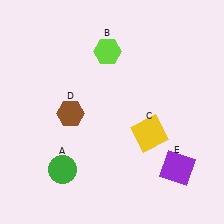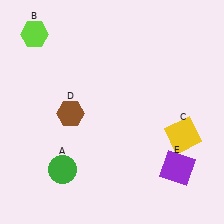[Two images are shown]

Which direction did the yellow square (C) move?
The yellow square (C) moved right.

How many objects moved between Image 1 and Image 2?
2 objects moved between the two images.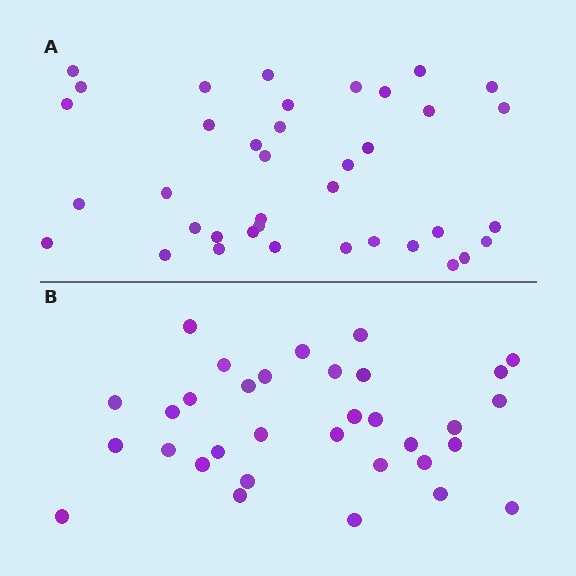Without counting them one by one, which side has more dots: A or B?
Region A (the top region) has more dots.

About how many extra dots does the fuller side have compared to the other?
Region A has about 5 more dots than region B.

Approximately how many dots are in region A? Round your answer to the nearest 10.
About 40 dots. (The exact count is 38, which rounds to 40.)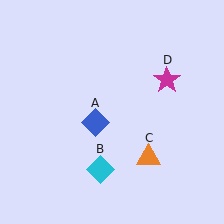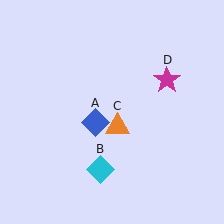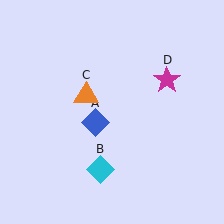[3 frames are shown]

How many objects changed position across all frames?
1 object changed position: orange triangle (object C).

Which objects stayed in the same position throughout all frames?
Blue diamond (object A) and cyan diamond (object B) and magenta star (object D) remained stationary.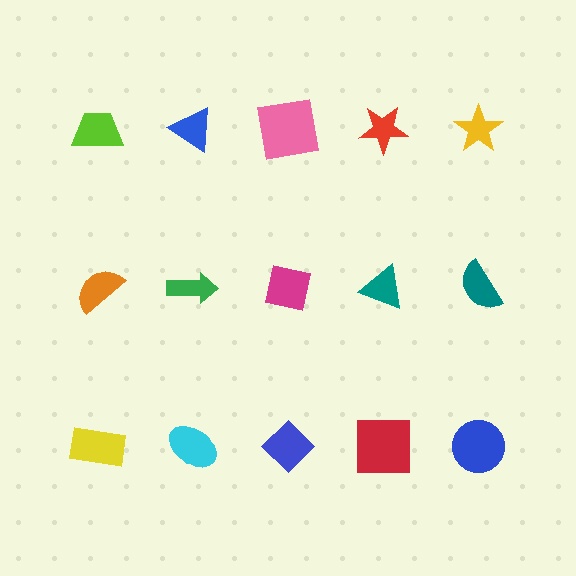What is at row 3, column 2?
A cyan ellipse.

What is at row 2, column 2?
A green arrow.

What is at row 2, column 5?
A teal semicircle.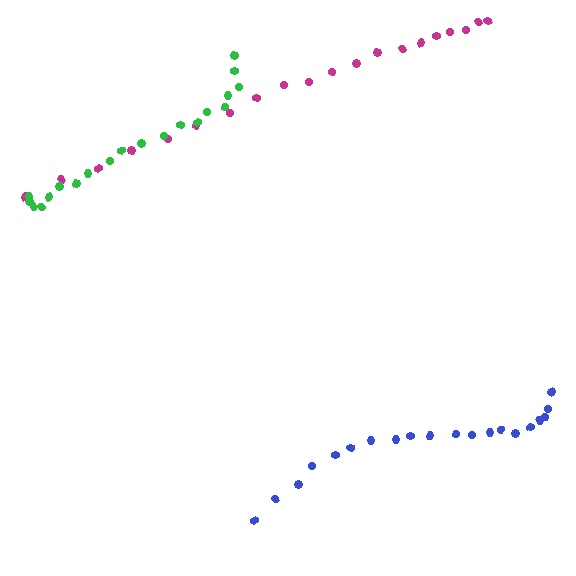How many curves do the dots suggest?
There are 3 distinct paths.